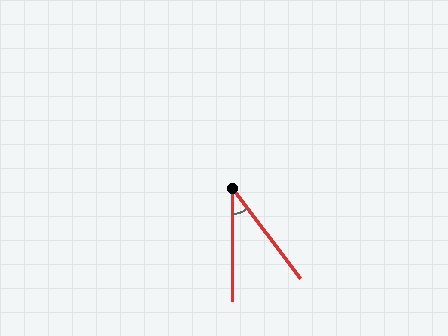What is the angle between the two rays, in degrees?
Approximately 37 degrees.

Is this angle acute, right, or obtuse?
It is acute.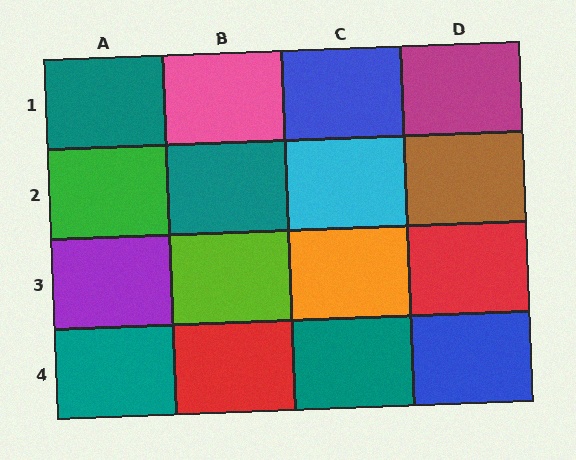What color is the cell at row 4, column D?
Blue.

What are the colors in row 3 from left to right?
Purple, lime, orange, red.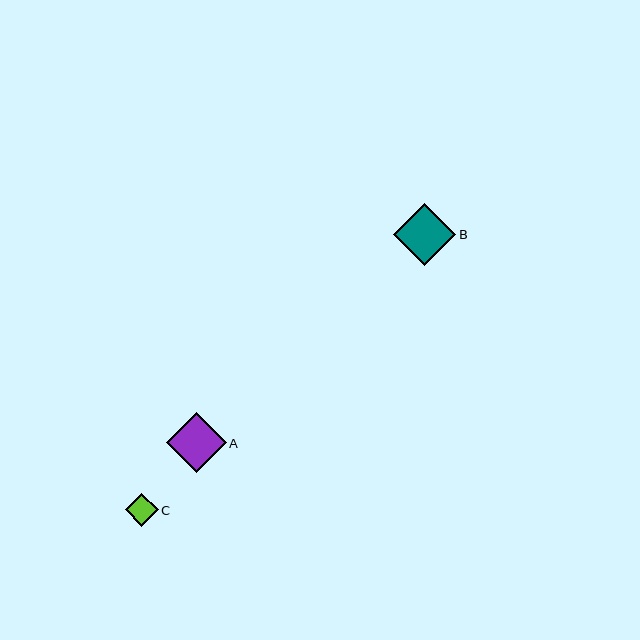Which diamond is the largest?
Diamond B is the largest with a size of approximately 62 pixels.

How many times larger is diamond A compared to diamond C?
Diamond A is approximately 1.8 times the size of diamond C.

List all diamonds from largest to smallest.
From largest to smallest: B, A, C.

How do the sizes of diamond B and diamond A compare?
Diamond B and diamond A are approximately the same size.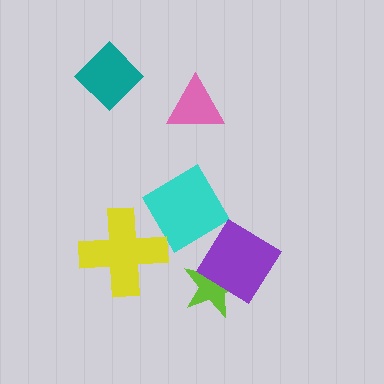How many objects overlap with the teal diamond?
0 objects overlap with the teal diamond.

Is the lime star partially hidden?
Yes, it is partially covered by another shape.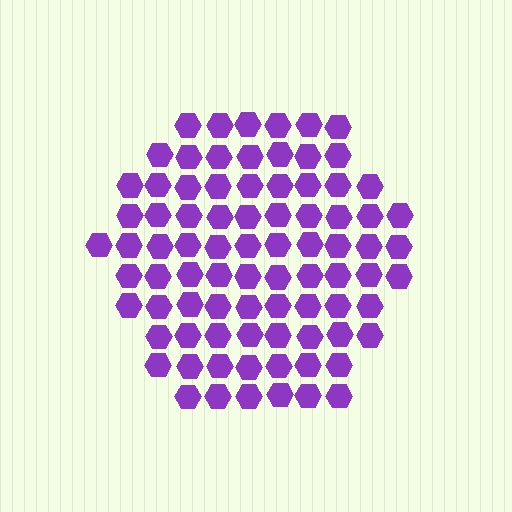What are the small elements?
The small elements are hexagons.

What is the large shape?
The large shape is a hexagon.